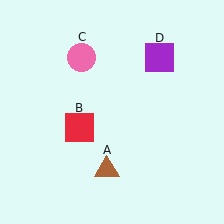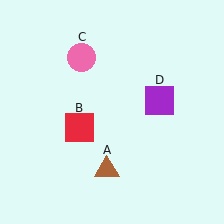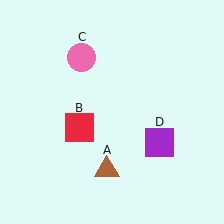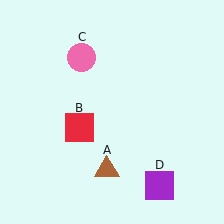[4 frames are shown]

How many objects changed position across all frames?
1 object changed position: purple square (object D).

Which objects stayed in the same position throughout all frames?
Brown triangle (object A) and red square (object B) and pink circle (object C) remained stationary.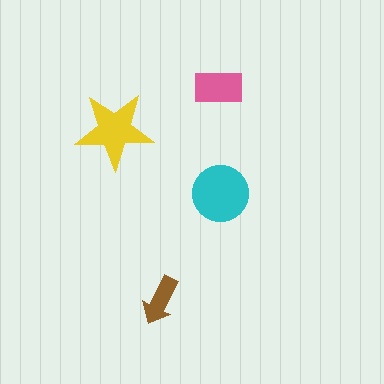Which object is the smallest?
The brown arrow.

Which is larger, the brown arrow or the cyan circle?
The cyan circle.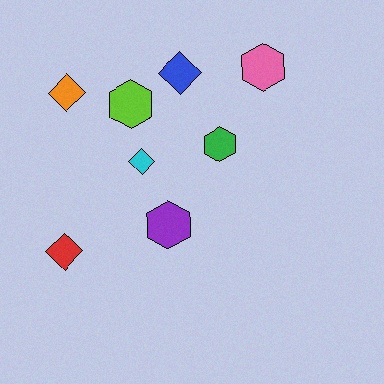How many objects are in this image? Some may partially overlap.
There are 8 objects.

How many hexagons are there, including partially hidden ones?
There are 4 hexagons.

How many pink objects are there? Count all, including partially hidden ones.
There is 1 pink object.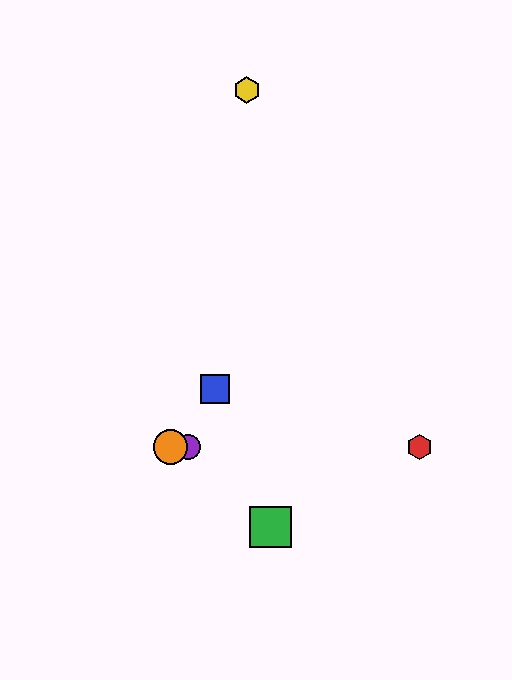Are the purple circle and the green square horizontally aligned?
No, the purple circle is at y≈447 and the green square is at y≈527.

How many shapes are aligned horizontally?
3 shapes (the red hexagon, the purple circle, the orange circle) are aligned horizontally.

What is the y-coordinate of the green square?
The green square is at y≈527.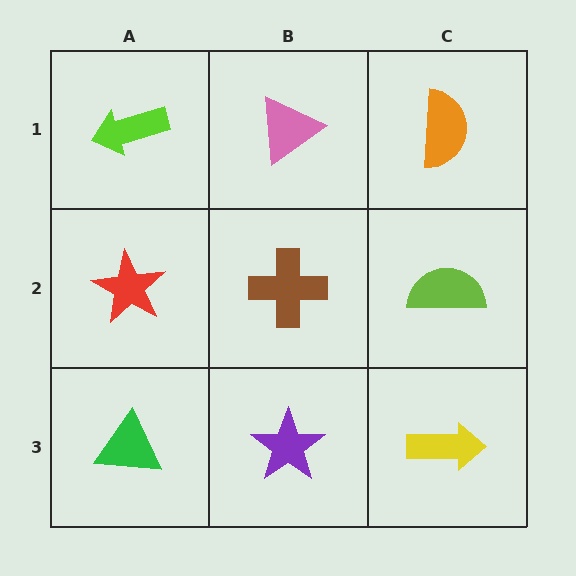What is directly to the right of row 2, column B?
A lime semicircle.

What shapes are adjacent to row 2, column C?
An orange semicircle (row 1, column C), a yellow arrow (row 3, column C), a brown cross (row 2, column B).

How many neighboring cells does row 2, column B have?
4.